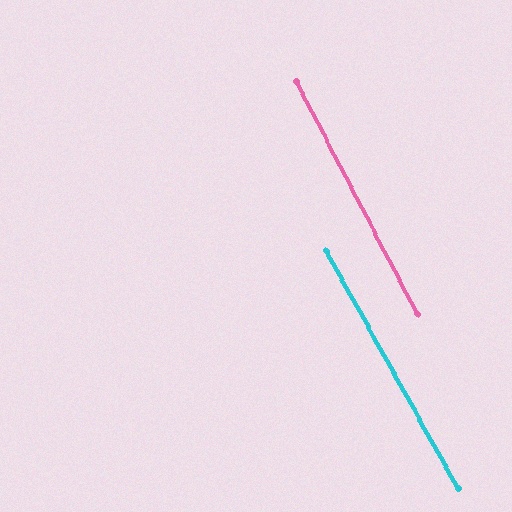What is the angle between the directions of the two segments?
Approximately 2 degrees.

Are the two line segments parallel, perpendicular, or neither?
Parallel — their directions differ by only 1.5°.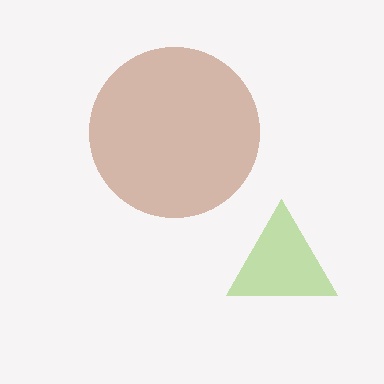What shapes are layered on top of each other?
The layered shapes are: a lime triangle, a brown circle.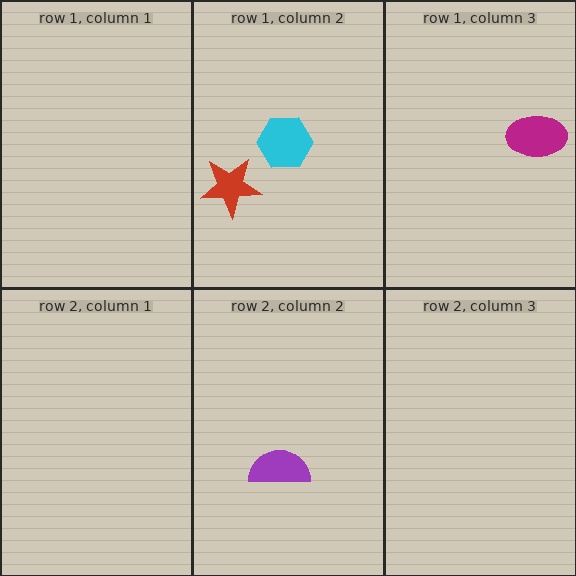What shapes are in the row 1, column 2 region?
The red star, the cyan hexagon.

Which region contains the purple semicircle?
The row 2, column 2 region.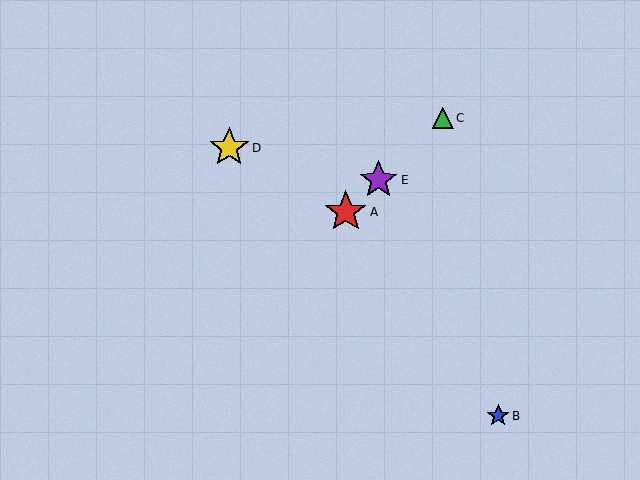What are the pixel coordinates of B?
Object B is at (498, 416).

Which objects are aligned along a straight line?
Objects A, C, E are aligned along a straight line.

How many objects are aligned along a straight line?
3 objects (A, C, E) are aligned along a straight line.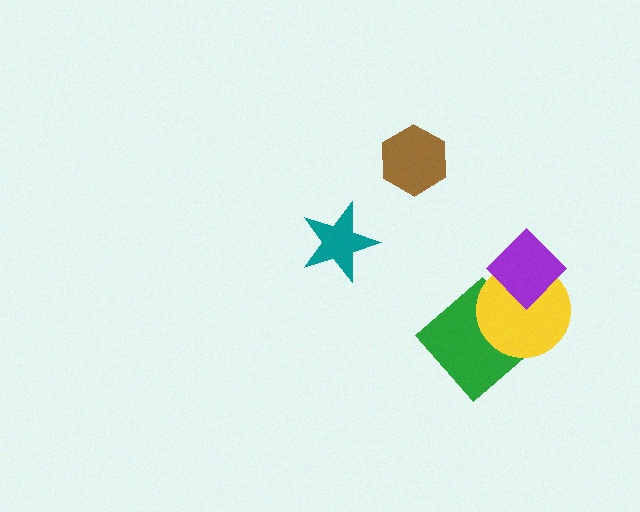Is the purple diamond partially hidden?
No, no other shape covers it.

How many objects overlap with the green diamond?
1 object overlaps with the green diamond.